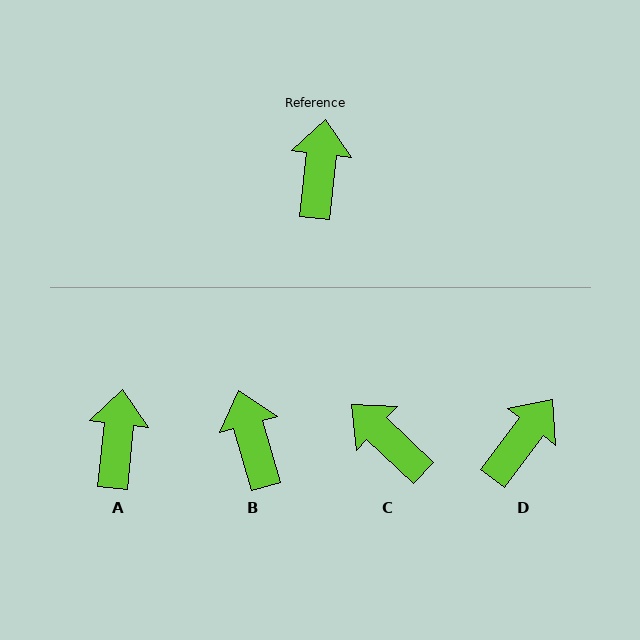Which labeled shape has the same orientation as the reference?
A.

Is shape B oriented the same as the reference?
No, it is off by about 22 degrees.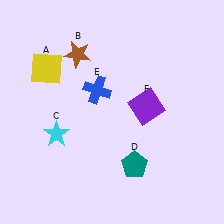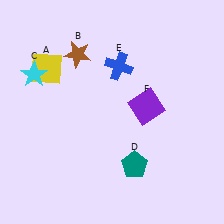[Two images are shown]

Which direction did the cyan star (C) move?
The cyan star (C) moved up.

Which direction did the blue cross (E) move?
The blue cross (E) moved up.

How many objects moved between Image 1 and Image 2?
2 objects moved between the two images.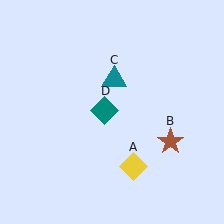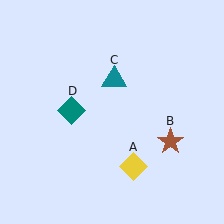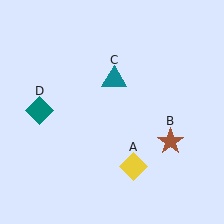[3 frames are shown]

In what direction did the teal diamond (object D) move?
The teal diamond (object D) moved left.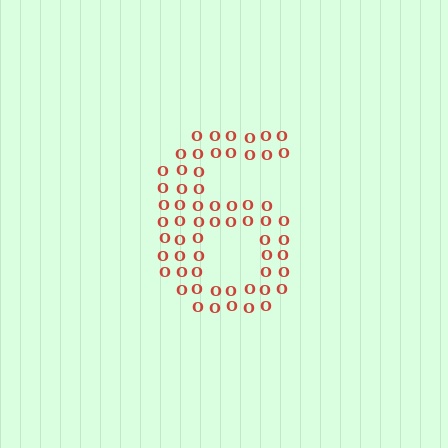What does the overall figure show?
The overall figure shows the digit 6.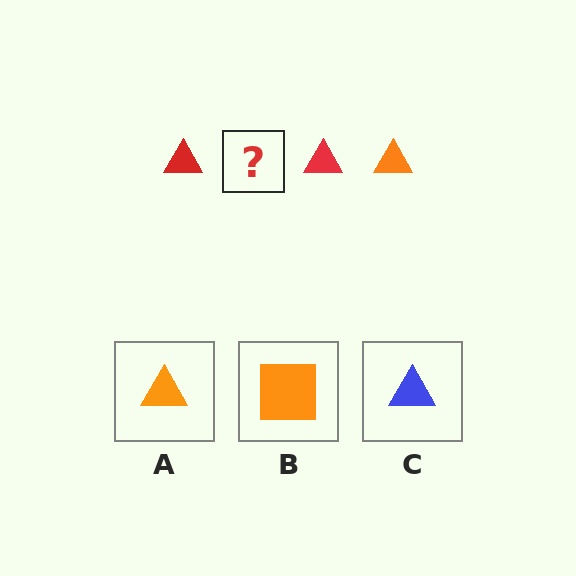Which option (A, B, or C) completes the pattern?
A.